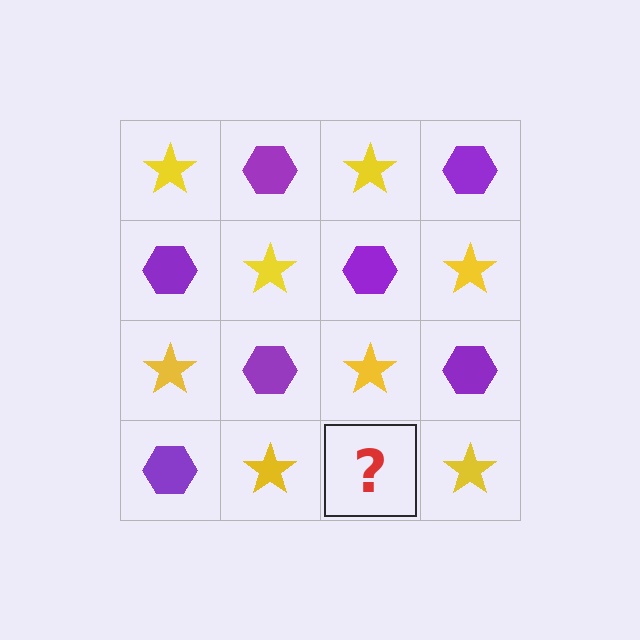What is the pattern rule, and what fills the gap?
The rule is that it alternates yellow star and purple hexagon in a checkerboard pattern. The gap should be filled with a purple hexagon.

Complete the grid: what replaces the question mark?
The question mark should be replaced with a purple hexagon.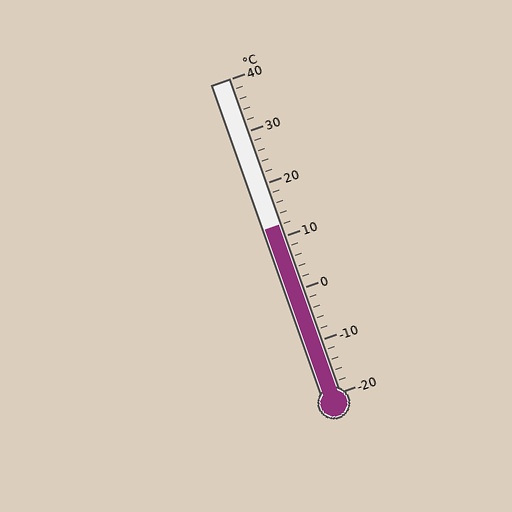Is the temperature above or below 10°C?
The temperature is above 10°C.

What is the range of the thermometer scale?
The thermometer scale ranges from -20°C to 40°C.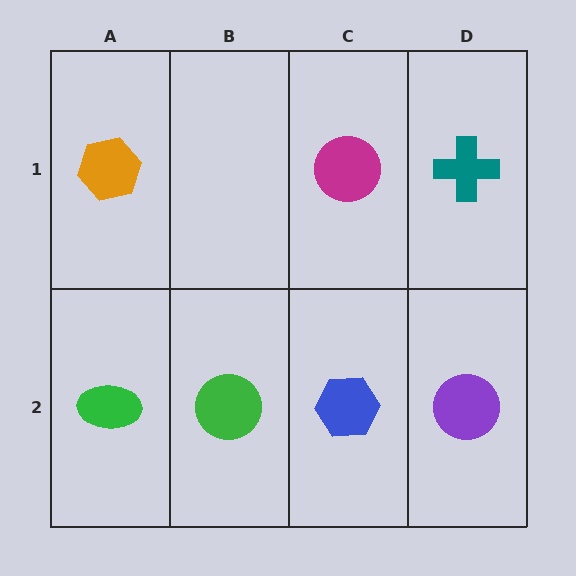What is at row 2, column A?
A green ellipse.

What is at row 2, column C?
A blue hexagon.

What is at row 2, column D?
A purple circle.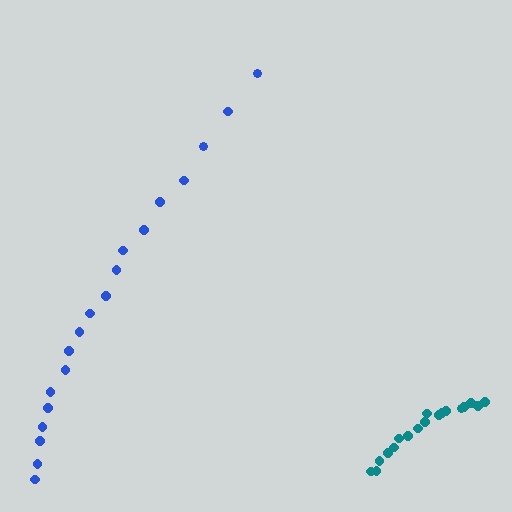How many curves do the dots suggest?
There are 2 distinct paths.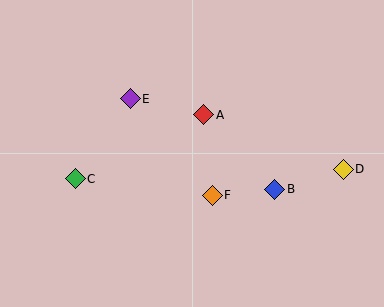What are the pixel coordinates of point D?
Point D is at (343, 169).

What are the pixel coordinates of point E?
Point E is at (130, 99).